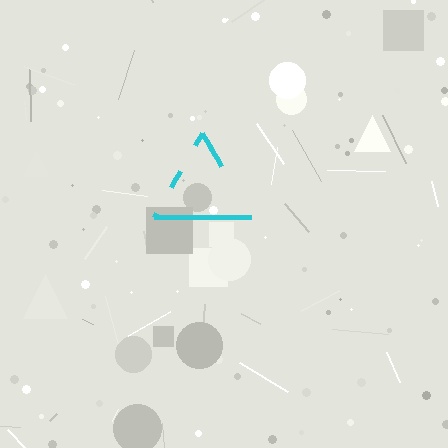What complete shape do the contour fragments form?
The contour fragments form a triangle.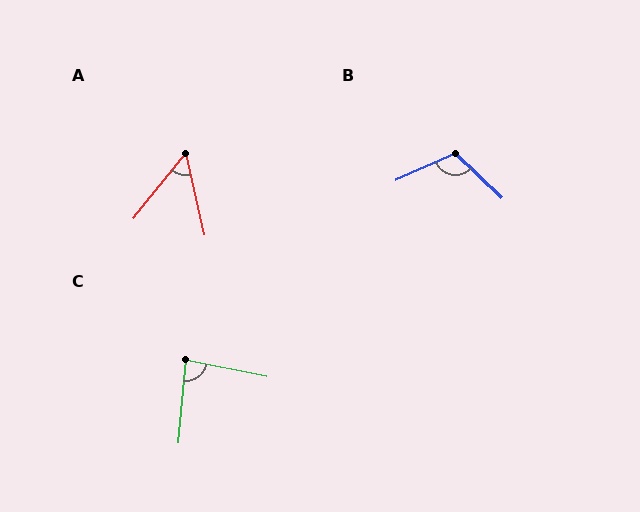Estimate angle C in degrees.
Approximately 83 degrees.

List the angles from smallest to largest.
A (52°), C (83°), B (113°).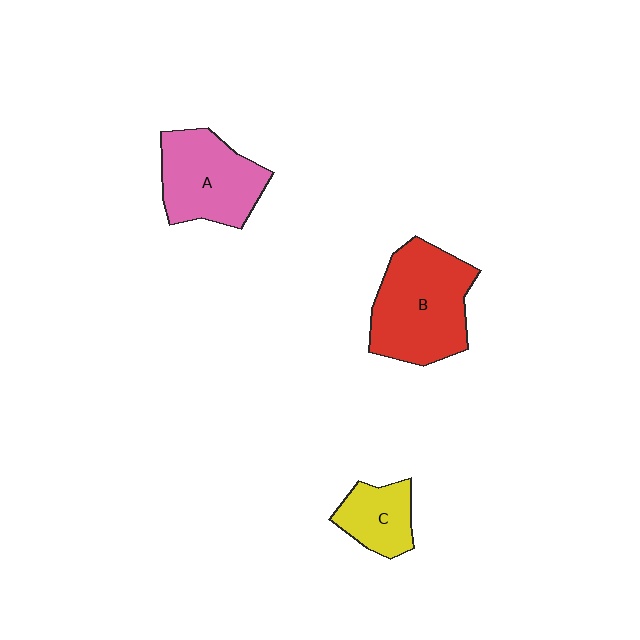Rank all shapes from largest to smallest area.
From largest to smallest: B (red), A (pink), C (yellow).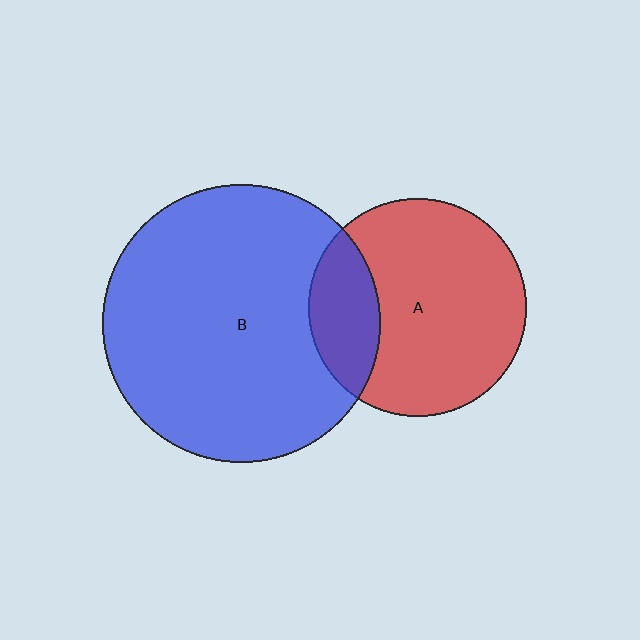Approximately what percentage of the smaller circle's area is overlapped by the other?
Approximately 25%.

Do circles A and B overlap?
Yes.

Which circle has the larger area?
Circle B (blue).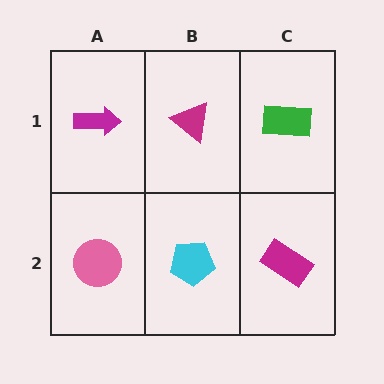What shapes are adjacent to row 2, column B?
A magenta triangle (row 1, column B), a pink circle (row 2, column A), a magenta rectangle (row 2, column C).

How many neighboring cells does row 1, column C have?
2.